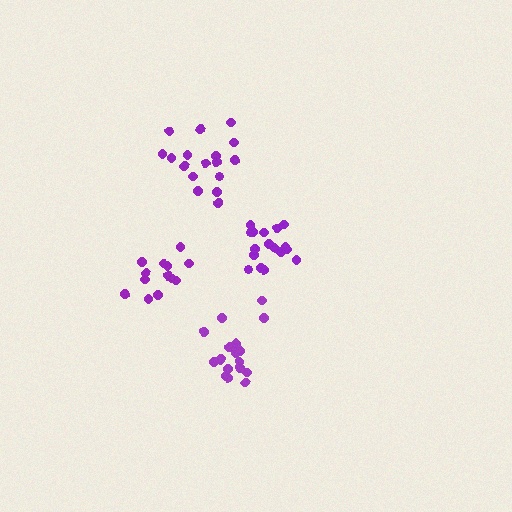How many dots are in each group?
Group 1: 17 dots, Group 2: 13 dots, Group 3: 18 dots, Group 4: 17 dots (65 total).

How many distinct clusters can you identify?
There are 4 distinct clusters.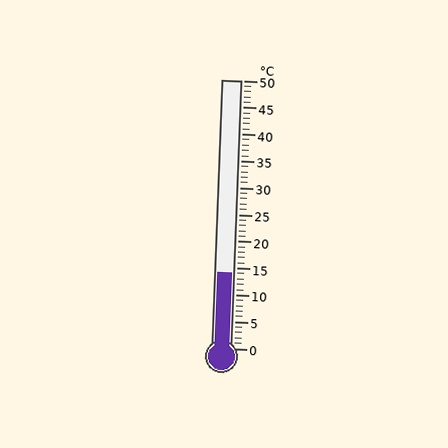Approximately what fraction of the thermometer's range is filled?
The thermometer is filled to approximately 30% of its range.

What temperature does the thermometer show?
The thermometer shows approximately 14°C.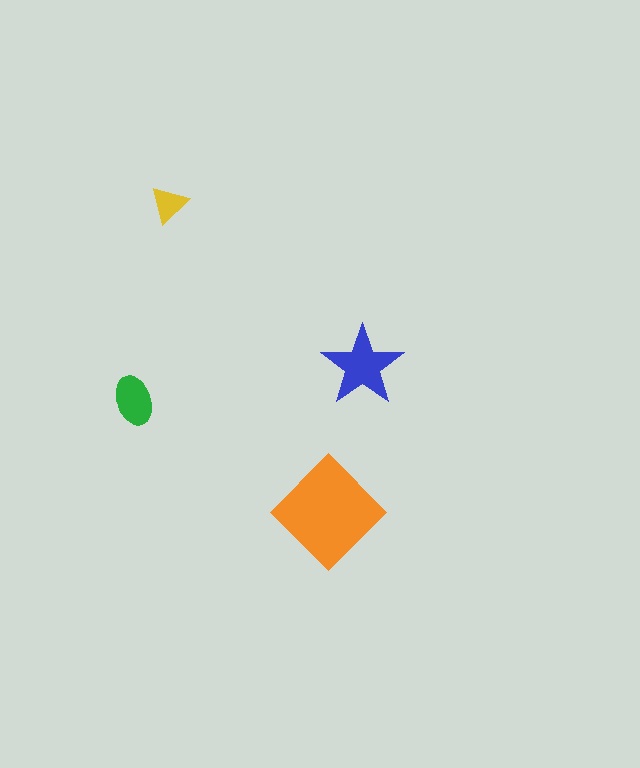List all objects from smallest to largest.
The yellow triangle, the green ellipse, the blue star, the orange diamond.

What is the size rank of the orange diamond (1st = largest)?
1st.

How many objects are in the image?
There are 4 objects in the image.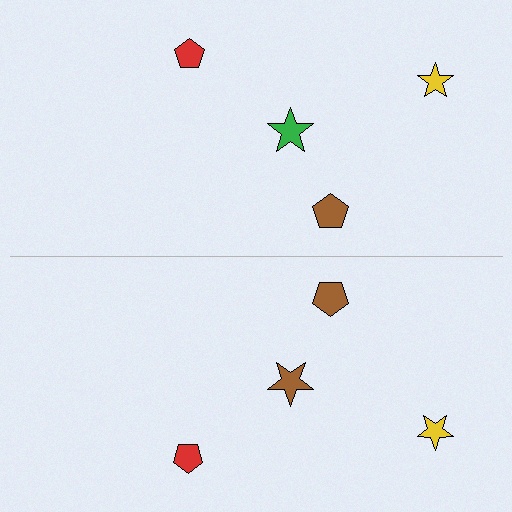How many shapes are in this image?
There are 8 shapes in this image.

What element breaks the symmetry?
The brown star on the bottom side breaks the symmetry — its mirror counterpart is green.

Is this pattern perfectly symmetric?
No, the pattern is not perfectly symmetric. The brown star on the bottom side breaks the symmetry — its mirror counterpart is green.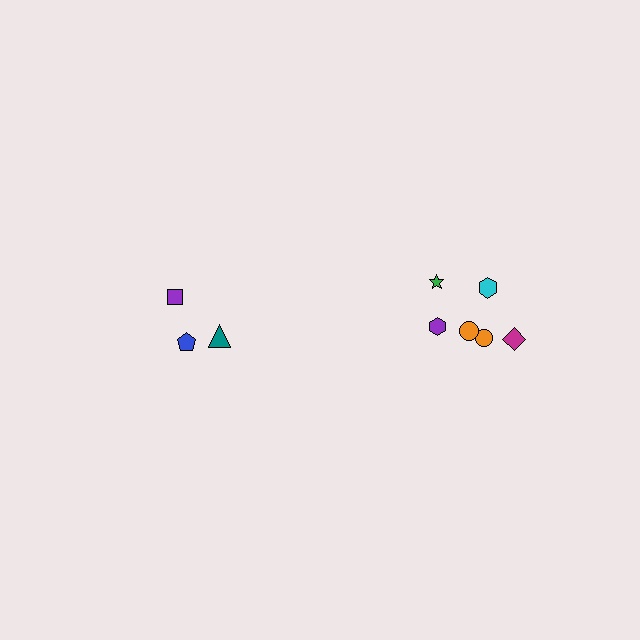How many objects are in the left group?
There are 3 objects.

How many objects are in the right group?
There are 6 objects.